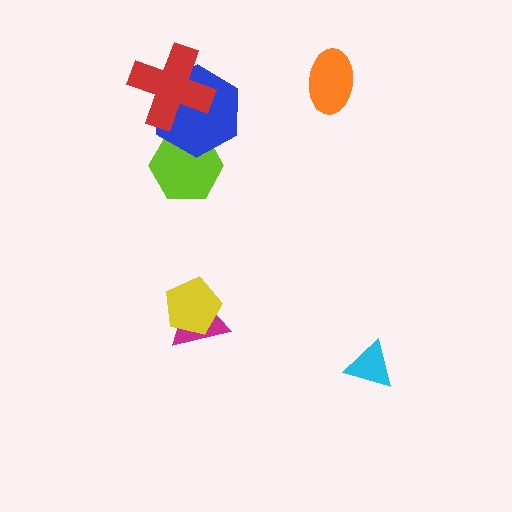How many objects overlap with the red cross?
1 object overlaps with the red cross.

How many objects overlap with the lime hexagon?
1 object overlaps with the lime hexagon.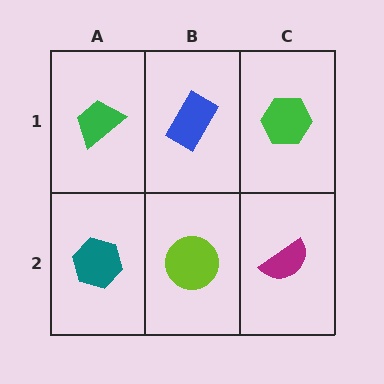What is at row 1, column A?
A green trapezoid.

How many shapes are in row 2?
3 shapes.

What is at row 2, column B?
A lime circle.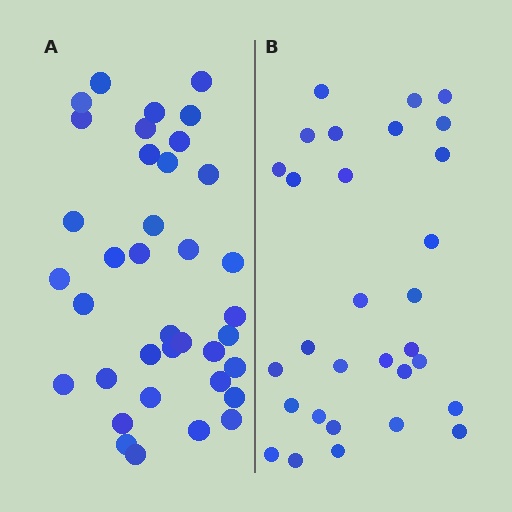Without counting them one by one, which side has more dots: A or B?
Region A (the left region) has more dots.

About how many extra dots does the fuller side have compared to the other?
Region A has roughly 8 or so more dots than region B.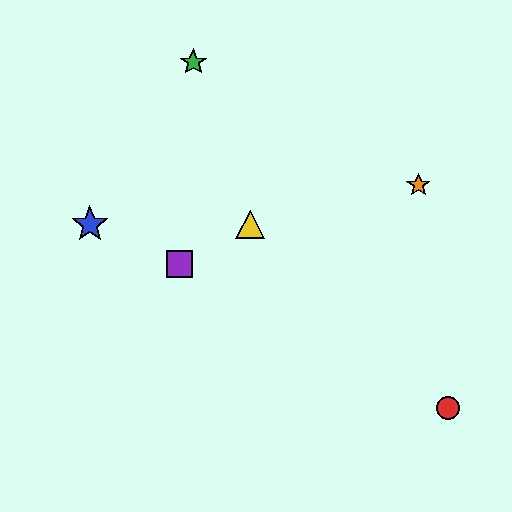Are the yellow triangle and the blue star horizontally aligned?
Yes, both are at y≈224.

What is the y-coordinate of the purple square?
The purple square is at y≈264.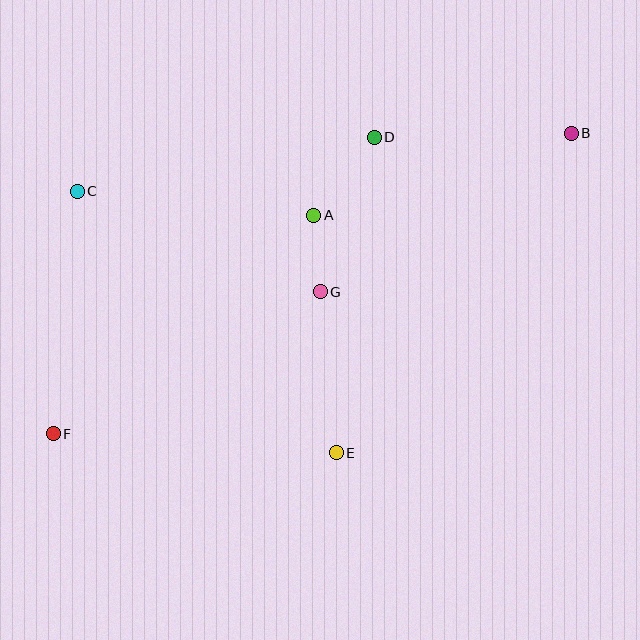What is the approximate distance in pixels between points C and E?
The distance between C and E is approximately 368 pixels.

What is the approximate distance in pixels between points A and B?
The distance between A and B is approximately 270 pixels.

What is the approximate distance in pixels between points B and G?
The distance between B and G is approximately 297 pixels.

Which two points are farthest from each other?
Points B and F are farthest from each other.